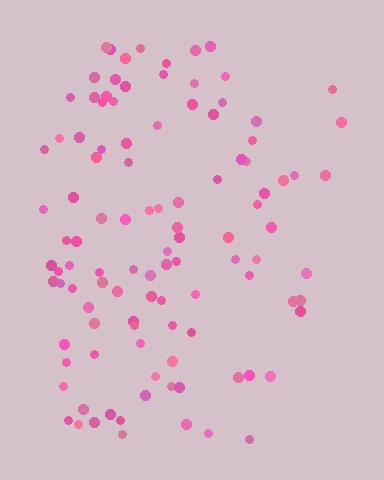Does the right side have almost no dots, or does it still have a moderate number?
Still a moderate number, just noticeably fewer than the left.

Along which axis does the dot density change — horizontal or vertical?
Horizontal.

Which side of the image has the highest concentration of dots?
The left.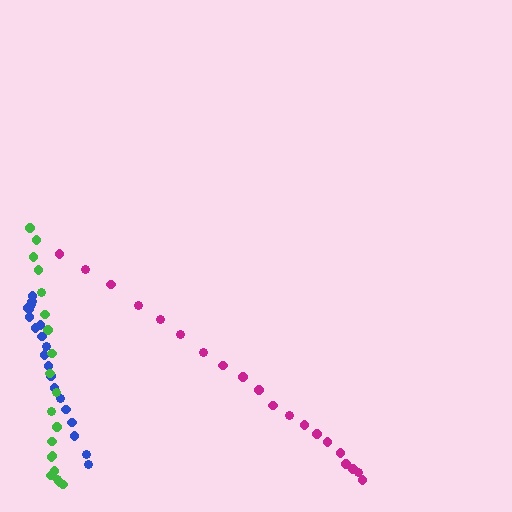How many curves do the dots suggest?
There are 3 distinct paths.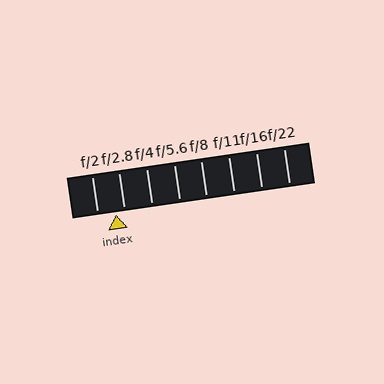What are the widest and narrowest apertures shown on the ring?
The widest aperture shown is f/2 and the narrowest is f/22.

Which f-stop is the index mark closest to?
The index mark is closest to f/2.8.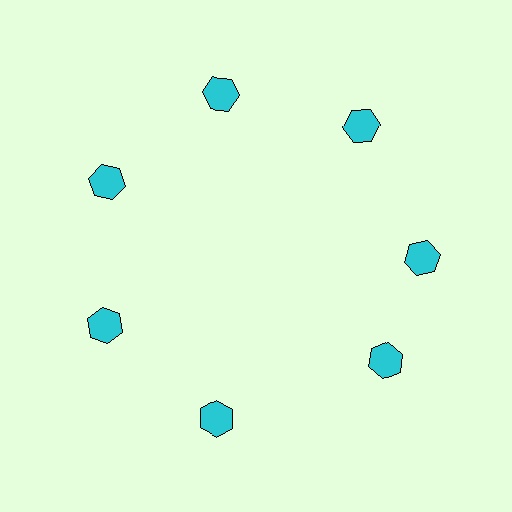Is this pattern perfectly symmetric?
No. The 7 cyan hexagons are arranged in a ring, but one element near the 5 o'clock position is rotated out of alignment along the ring, breaking the 7-fold rotational symmetry.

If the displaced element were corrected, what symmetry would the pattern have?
It would have 7-fold rotational symmetry — the pattern would map onto itself every 51 degrees.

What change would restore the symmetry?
The symmetry would be restored by rotating it back into even spacing with its neighbors so that all 7 hexagons sit at equal angles and equal distance from the center.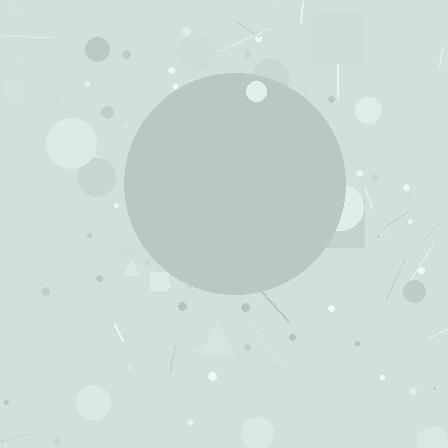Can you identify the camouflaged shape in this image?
The camouflaged shape is a circle.